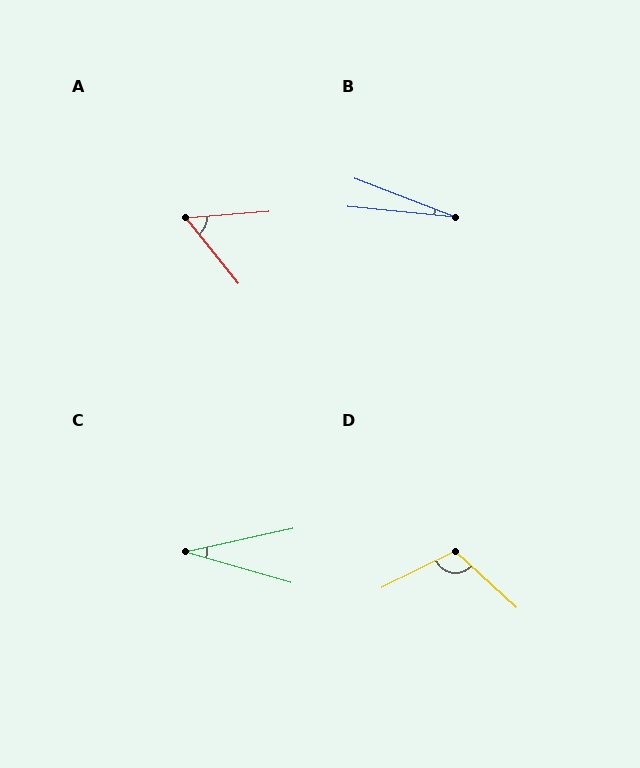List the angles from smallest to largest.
B (15°), C (29°), A (56°), D (111°).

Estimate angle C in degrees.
Approximately 29 degrees.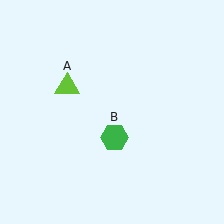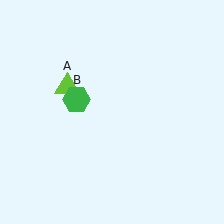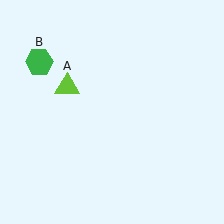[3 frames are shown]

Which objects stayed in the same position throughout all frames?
Lime triangle (object A) remained stationary.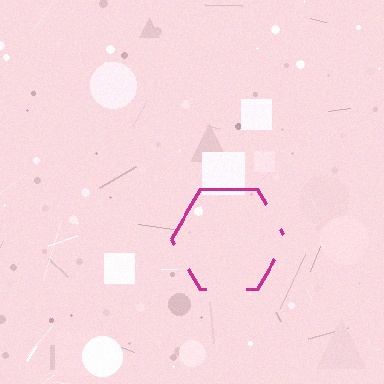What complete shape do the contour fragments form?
The contour fragments form a hexagon.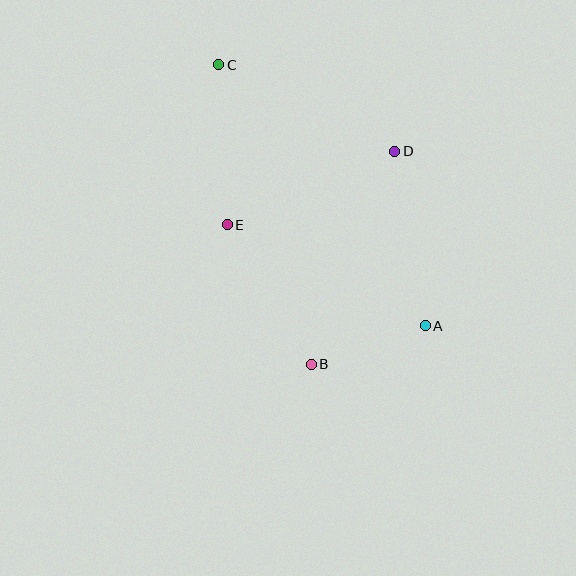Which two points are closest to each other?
Points A and B are closest to each other.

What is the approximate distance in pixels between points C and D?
The distance between C and D is approximately 196 pixels.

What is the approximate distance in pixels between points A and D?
The distance between A and D is approximately 177 pixels.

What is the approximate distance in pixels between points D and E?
The distance between D and E is approximately 183 pixels.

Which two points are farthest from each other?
Points A and C are farthest from each other.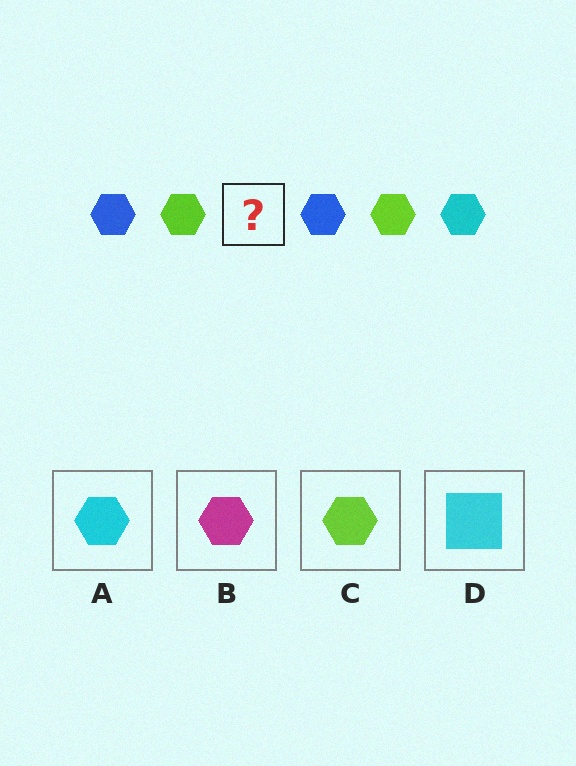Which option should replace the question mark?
Option A.